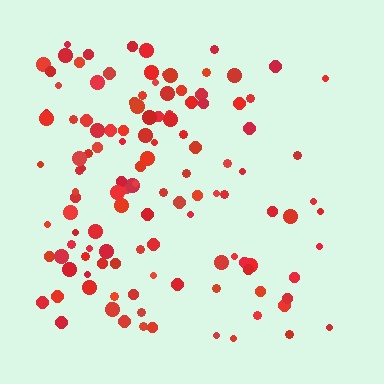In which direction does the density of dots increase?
From right to left, with the left side densest.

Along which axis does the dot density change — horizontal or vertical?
Horizontal.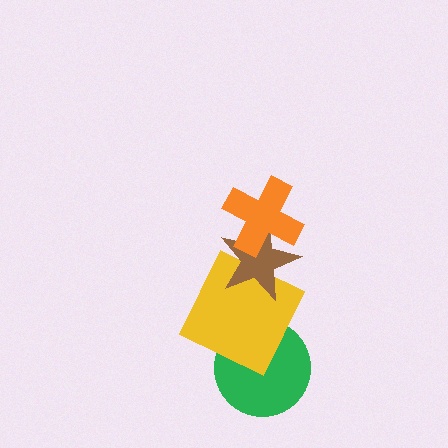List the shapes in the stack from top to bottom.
From top to bottom: the orange cross, the brown star, the yellow square, the green circle.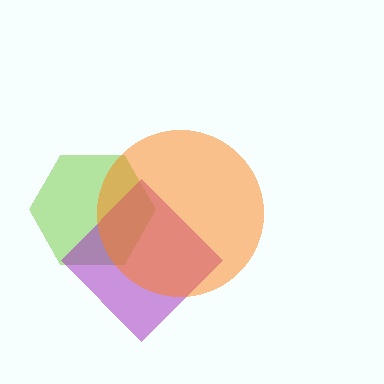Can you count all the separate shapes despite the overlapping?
Yes, there are 3 separate shapes.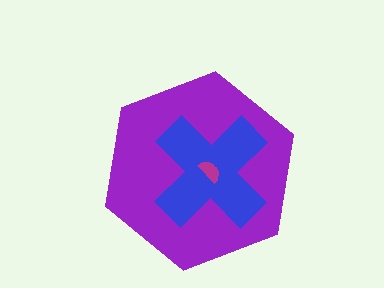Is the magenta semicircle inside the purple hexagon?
Yes.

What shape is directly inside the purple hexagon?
The blue cross.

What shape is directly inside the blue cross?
The magenta semicircle.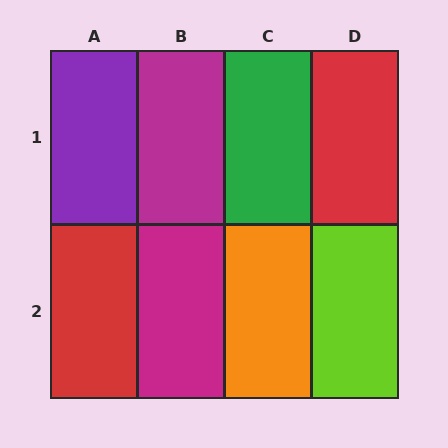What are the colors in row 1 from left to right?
Purple, magenta, green, red.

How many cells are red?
2 cells are red.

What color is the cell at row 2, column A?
Red.